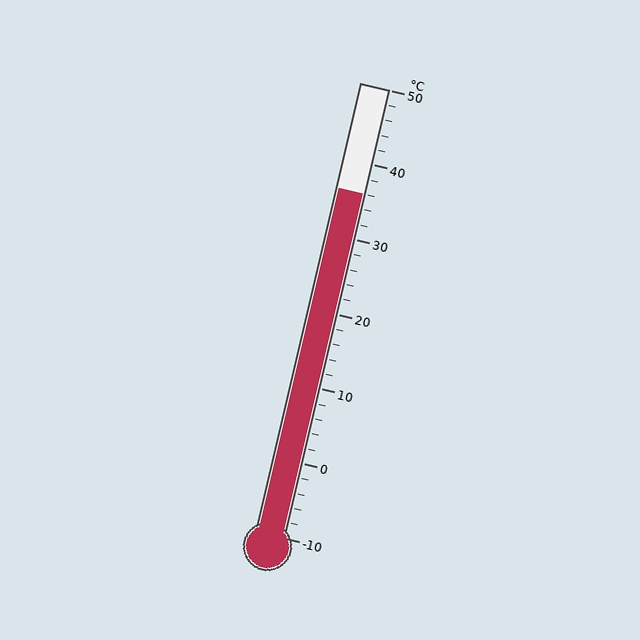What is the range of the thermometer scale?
The thermometer scale ranges from -10°C to 50°C.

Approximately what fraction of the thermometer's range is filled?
The thermometer is filled to approximately 75% of its range.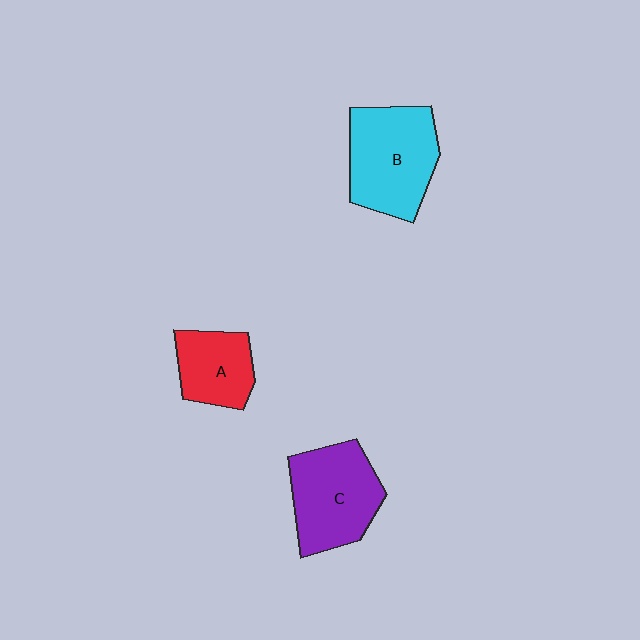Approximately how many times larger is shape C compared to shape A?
Approximately 1.5 times.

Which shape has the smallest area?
Shape A (red).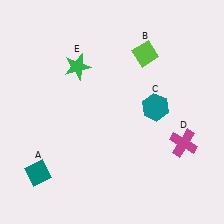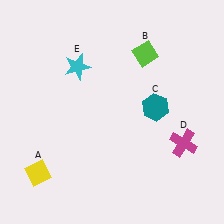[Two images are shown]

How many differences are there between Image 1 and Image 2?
There are 2 differences between the two images.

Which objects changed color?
A changed from teal to yellow. E changed from green to cyan.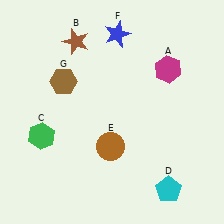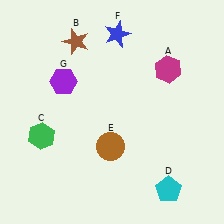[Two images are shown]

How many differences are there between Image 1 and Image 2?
There is 1 difference between the two images.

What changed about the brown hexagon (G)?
In Image 1, G is brown. In Image 2, it changed to purple.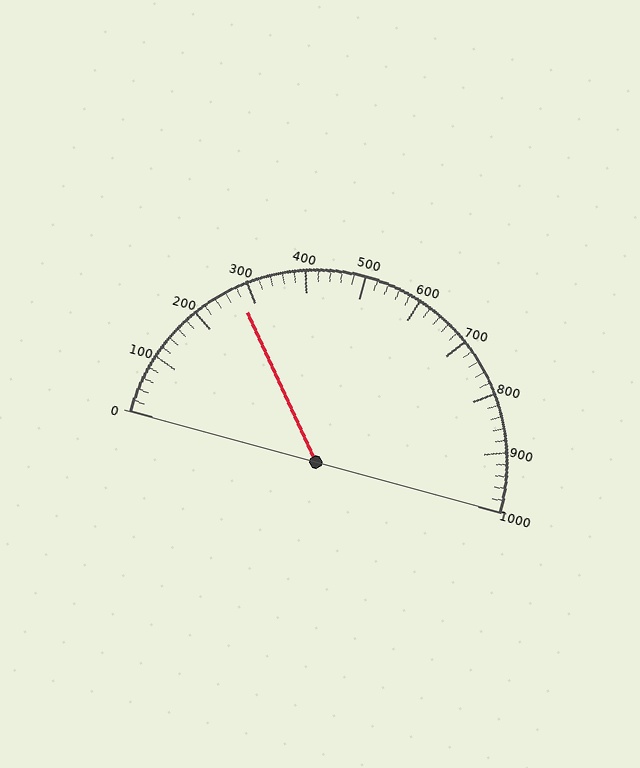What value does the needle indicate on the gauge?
The needle indicates approximately 280.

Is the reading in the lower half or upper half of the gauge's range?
The reading is in the lower half of the range (0 to 1000).